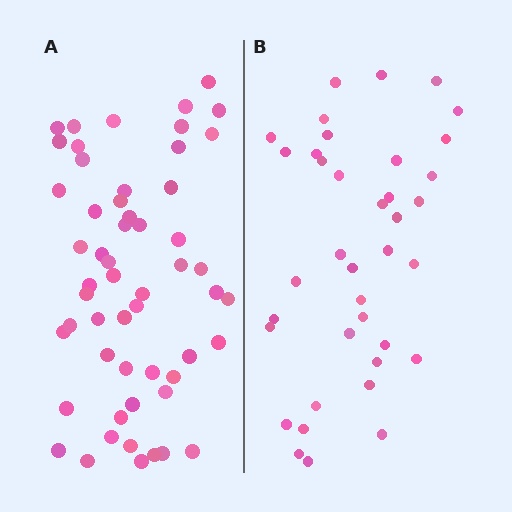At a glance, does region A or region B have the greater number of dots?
Region A (the left region) has more dots.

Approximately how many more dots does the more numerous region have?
Region A has approximately 15 more dots than region B.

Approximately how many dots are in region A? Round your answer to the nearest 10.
About 60 dots. (The exact count is 55, which rounds to 60.)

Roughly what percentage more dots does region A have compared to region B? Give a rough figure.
About 45% more.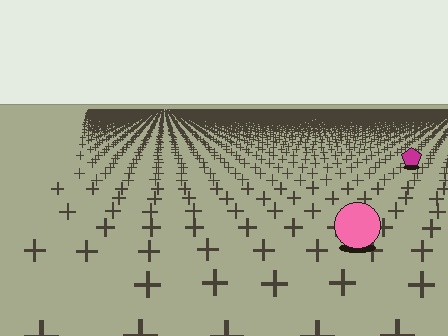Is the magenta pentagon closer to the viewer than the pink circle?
No. The pink circle is closer — you can tell from the texture gradient: the ground texture is coarser near it.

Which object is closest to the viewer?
The pink circle is closest. The texture marks near it are larger and more spread out.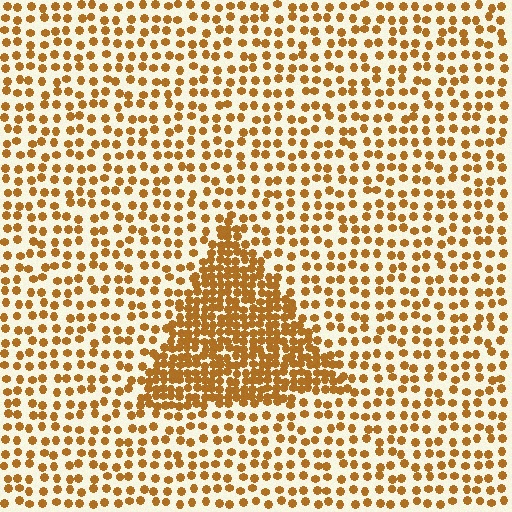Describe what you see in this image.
The image contains small brown elements arranged at two different densities. A triangle-shaped region is visible where the elements are more densely packed than the surrounding area.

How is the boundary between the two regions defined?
The boundary is defined by a change in element density (approximately 2.4x ratio). All elements are the same color, size, and shape.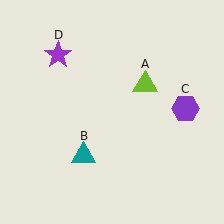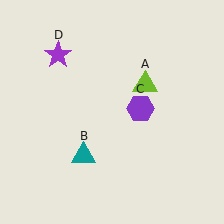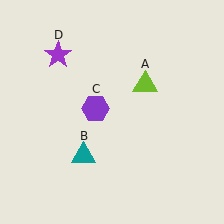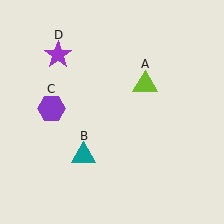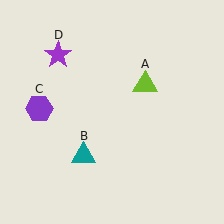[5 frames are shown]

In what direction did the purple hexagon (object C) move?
The purple hexagon (object C) moved left.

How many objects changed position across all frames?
1 object changed position: purple hexagon (object C).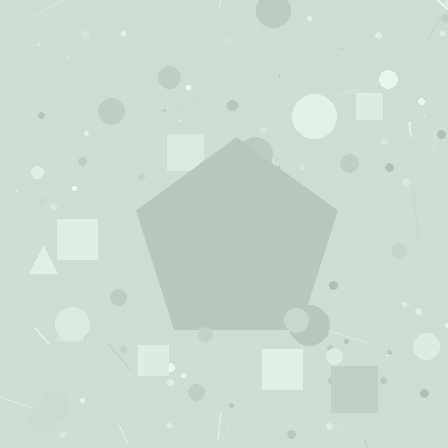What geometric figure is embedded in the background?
A pentagon is embedded in the background.